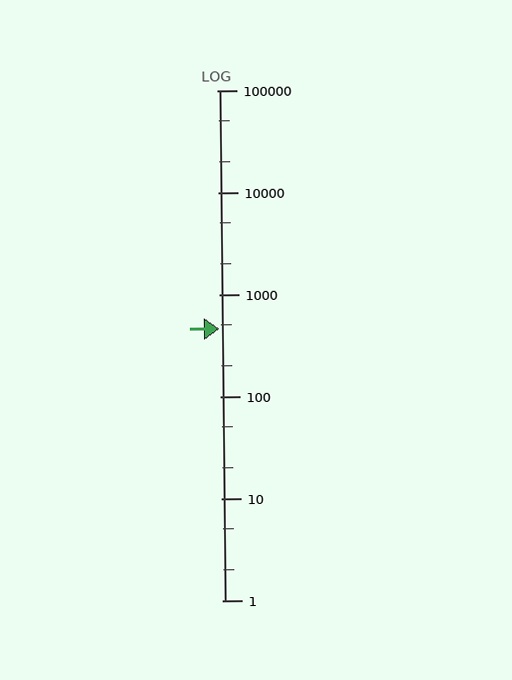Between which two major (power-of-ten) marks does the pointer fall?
The pointer is between 100 and 1000.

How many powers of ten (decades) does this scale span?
The scale spans 5 decades, from 1 to 100000.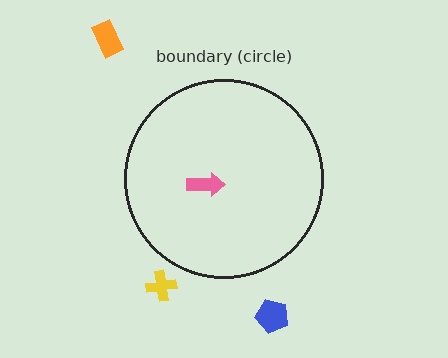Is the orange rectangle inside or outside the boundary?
Outside.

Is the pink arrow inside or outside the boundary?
Inside.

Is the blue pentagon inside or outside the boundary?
Outside.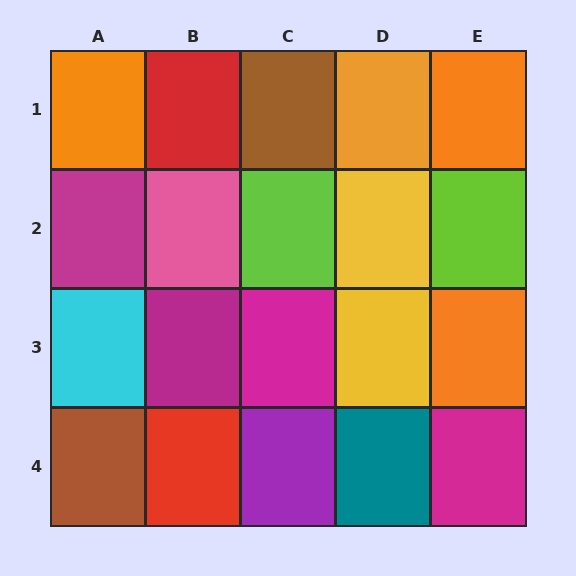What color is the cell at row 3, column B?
Magenta.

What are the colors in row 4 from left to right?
Brown, red, purple, teal, magenta.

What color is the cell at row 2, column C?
Lime.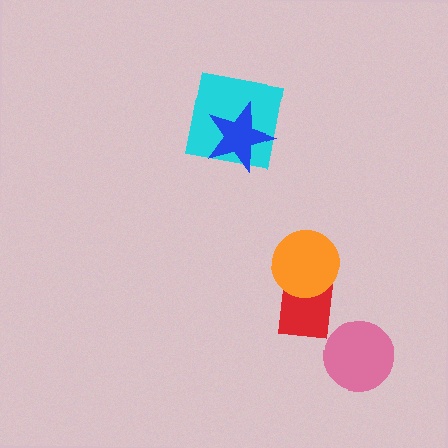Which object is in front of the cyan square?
The blue star is in front of the cyan square.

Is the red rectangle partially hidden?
Yes, it is partially covered by another shape.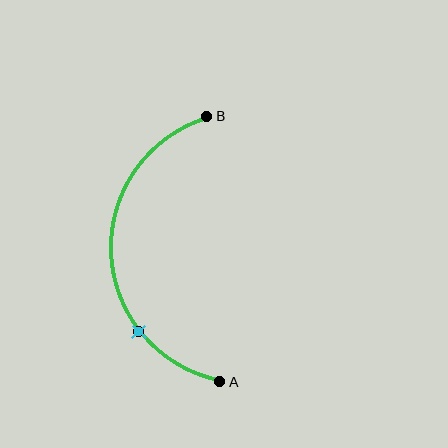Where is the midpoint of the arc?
The arc midpoint is the point on the curve farthest from the straight line joining A and B. It sits to the left of that line.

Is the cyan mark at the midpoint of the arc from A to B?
No. The cyan mark lies on the arc but is closer to endpoint A. The arc midpoint would be at the point on the curve equidistant along the arc from both A and B.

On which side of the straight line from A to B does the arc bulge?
The arc bulges to the left of the straight line connecting A and B.